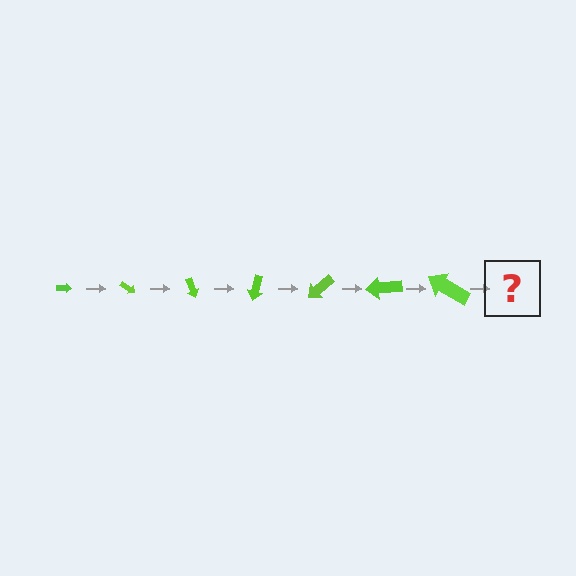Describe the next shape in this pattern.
It should be an arrow, larger than the previous one and rotated 245 degrees from the start.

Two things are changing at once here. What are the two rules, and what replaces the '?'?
The two rules are that the arrow grows larger each step and it rotates 35 degrees each step. The '?' should be an arrow, larger than the previous one and rotated 245 degrees from the start.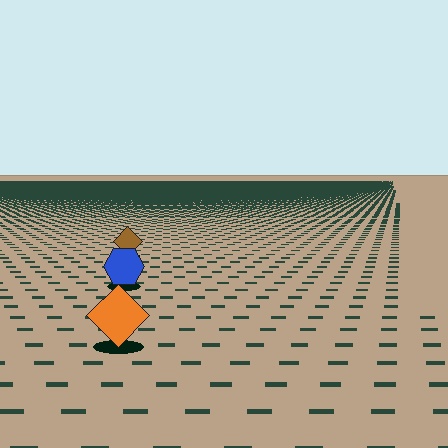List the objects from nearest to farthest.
From nearest to farthest: the orange diamond, the blue hexagon, the brown diamond.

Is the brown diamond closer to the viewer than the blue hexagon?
No. The blue hexagon is closer — you can tell from the texture gradient: the ground texture is coarser near it.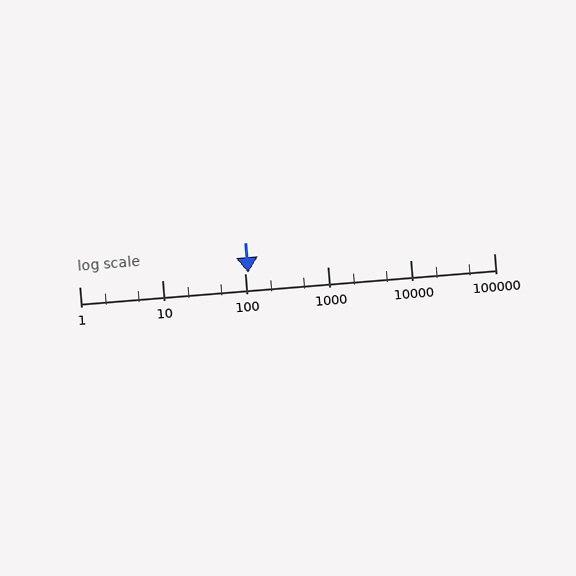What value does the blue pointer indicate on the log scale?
The pointer indicates approximately 110.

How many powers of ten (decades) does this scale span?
The scale spans 5 decades, from 1 to 100000.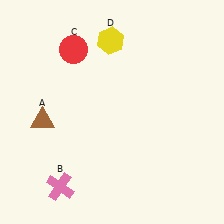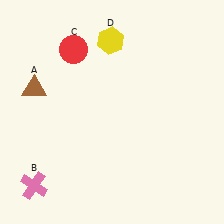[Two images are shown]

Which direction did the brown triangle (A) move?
The brown triangle (A) moved up.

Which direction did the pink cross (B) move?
The pink cross (B) moved left.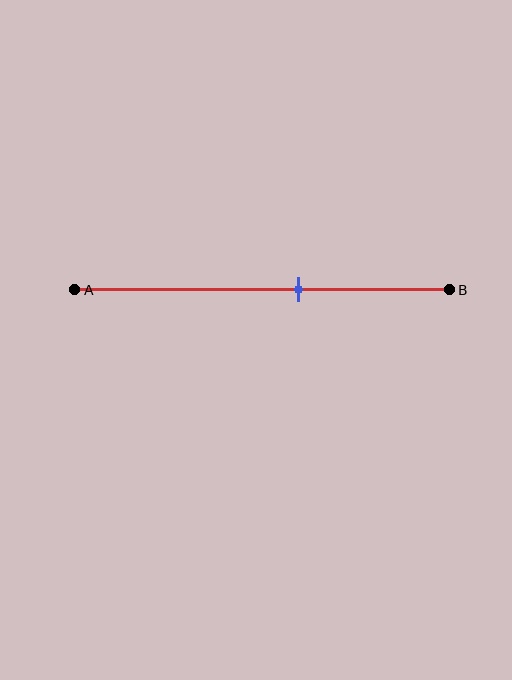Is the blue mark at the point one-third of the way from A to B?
No, the mark is at about 60% from A, not at the 33% one-third point.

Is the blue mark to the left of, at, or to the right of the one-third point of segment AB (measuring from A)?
The blue mark is to the right of the one-third point of segment AB.